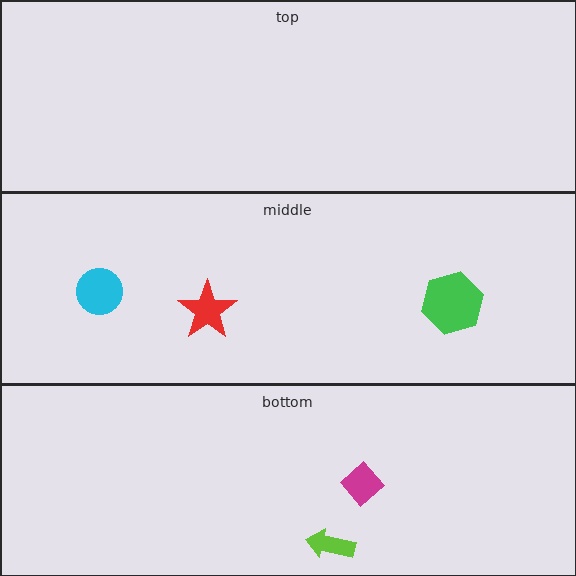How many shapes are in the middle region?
3.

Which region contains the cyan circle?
The middle region.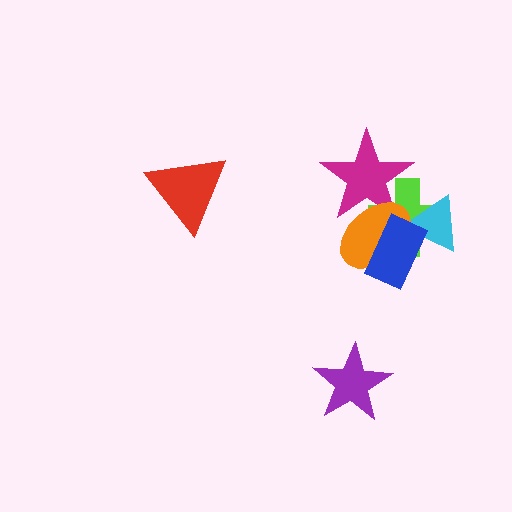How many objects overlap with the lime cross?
4 objects overlap with the lime cross.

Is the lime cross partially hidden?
Yes, it is partially covered by another shape.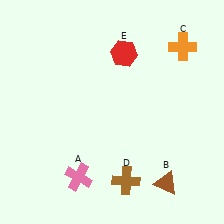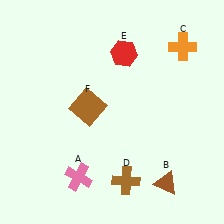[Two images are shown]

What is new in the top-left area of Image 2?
A brown square (F) was added in the top-left area of Image 2.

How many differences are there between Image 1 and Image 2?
There is 1 difference between the two images.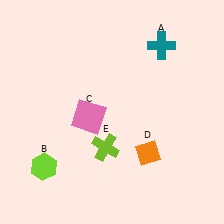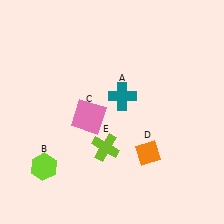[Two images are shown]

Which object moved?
The teal cross (A) moved down.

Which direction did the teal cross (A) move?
The teal cross (A) moved down.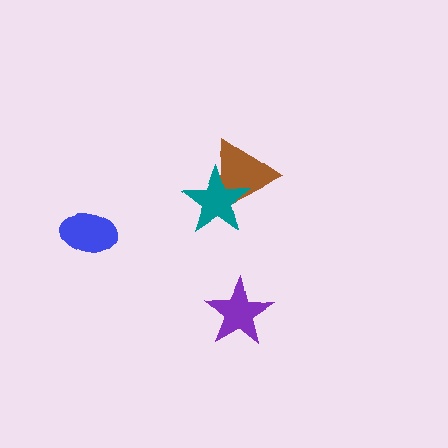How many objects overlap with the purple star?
0 objects overlap with the purple star.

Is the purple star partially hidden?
No, no other shape covers it.